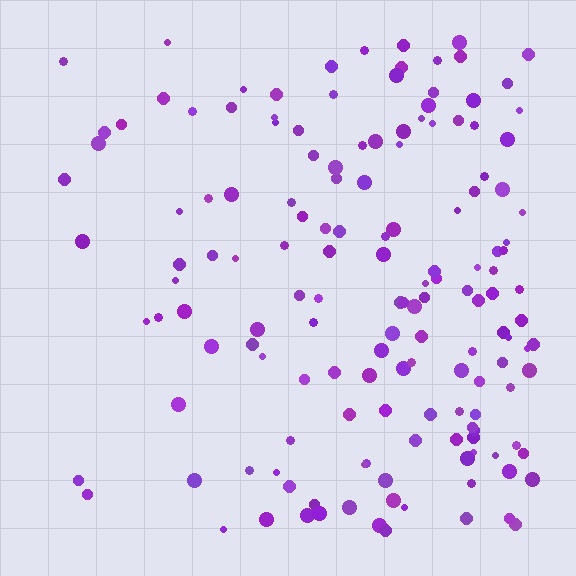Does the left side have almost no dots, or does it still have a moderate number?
Still a moderate number, just noticeably fewer than the right.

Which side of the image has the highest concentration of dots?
The right.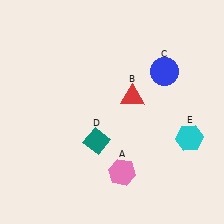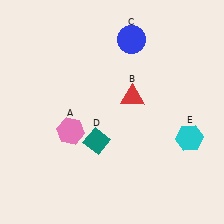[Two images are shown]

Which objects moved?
The objects that moved are: the pink hexagon (A), the blue circle (C).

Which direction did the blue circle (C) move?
The blue circle (C) moved left.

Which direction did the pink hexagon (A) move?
The pink hexagon (A) moved left.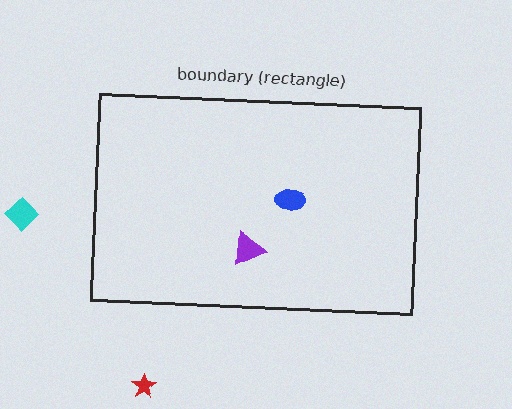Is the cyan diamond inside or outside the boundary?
Outside.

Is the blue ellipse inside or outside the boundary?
Inside.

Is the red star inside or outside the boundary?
Outside.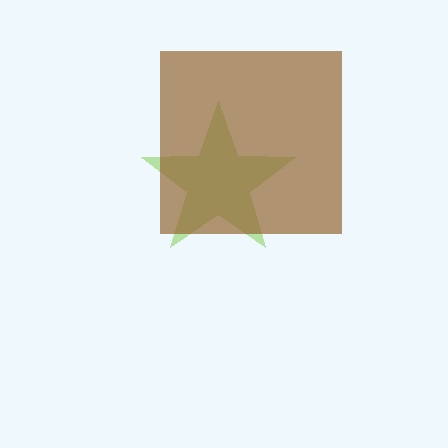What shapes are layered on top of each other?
The layered shapes are: a lime star, a brown square.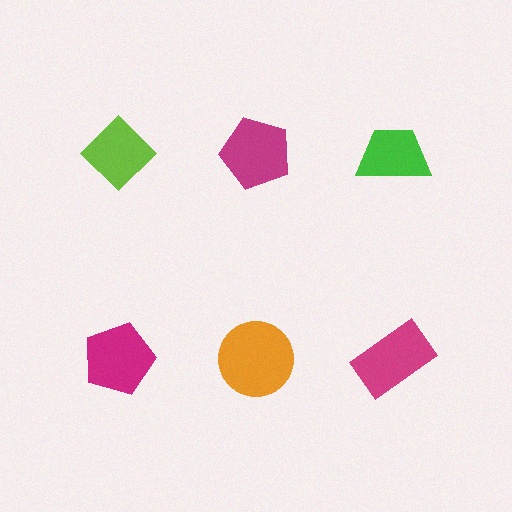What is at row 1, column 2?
A magenta pentagon.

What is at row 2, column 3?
A magenta rectangle.